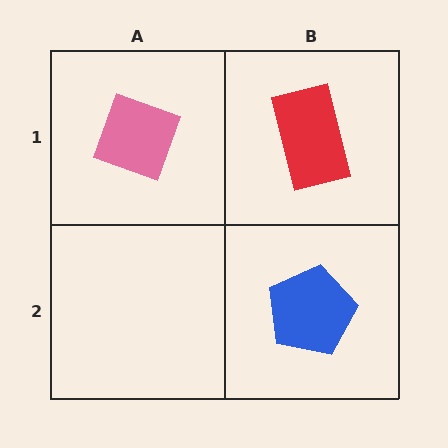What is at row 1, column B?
A red rectangle.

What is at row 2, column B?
A blue pentagon.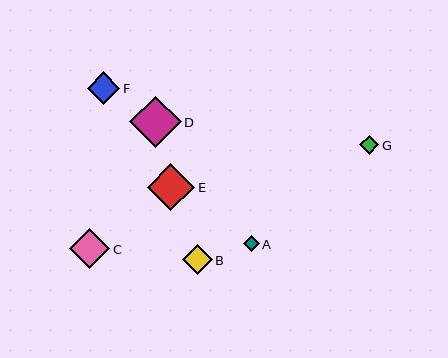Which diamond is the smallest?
Diamond A is the smallest with a size of approximately 16 pixels.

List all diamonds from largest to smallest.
From largest to smallest: D, E, C, F, B, G, A.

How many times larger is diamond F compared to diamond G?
Diamond F is approximately 1.7 times the size of diamond G.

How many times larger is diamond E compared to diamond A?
Diamond E is approximately 2.9 times the size of diamond A.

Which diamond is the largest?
Diamond D is the largest with a size of approximately 52 pixels.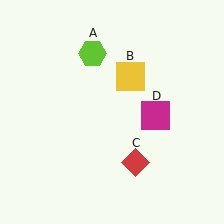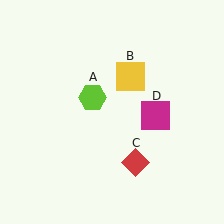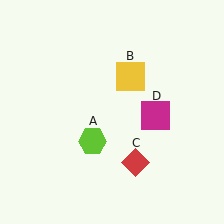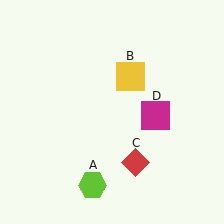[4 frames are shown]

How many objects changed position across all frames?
1 object changed position: lime hexagon (object A).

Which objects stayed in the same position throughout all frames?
Yellow square (object B) and red diamond (object C) and magenta square (object D) remained stationary.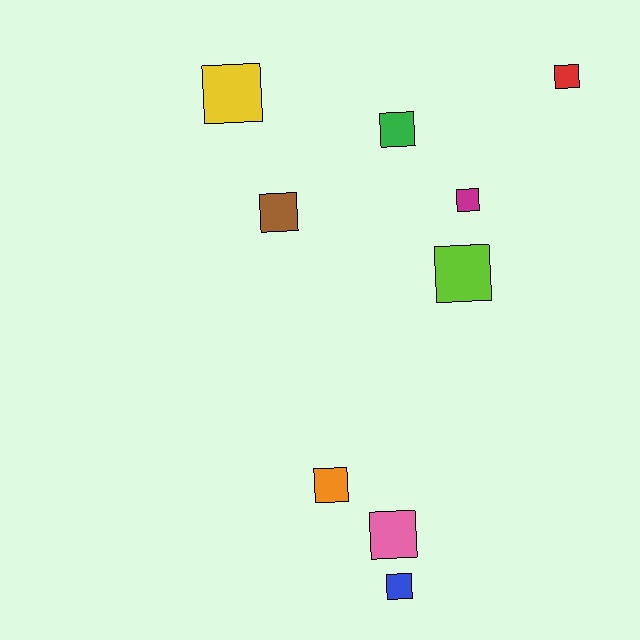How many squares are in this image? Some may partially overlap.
There are 9 squares.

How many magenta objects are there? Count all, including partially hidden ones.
There is 1 magenta object.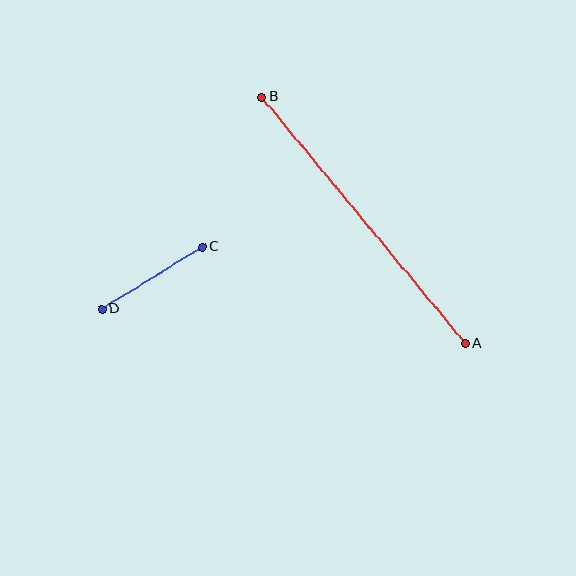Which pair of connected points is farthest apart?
Points A and B are farthest apart.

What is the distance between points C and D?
The distance is approximately 118 pixels.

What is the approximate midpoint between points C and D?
The midpoint is at approximately (152, 278) pixels.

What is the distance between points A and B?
The distance is approximately 319 pixels.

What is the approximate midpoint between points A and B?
The midpoint is at approximately (363, 220) pixels.